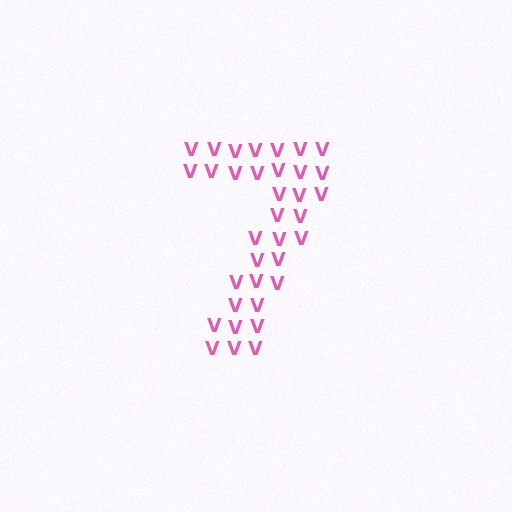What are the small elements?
The small elements are letter V's.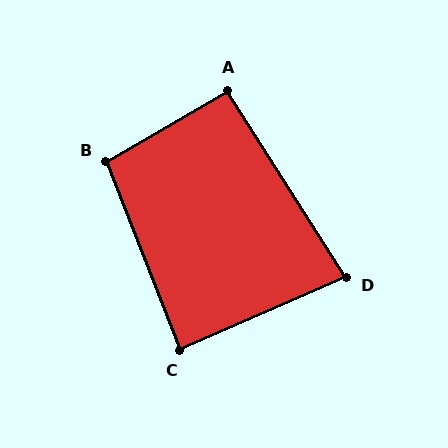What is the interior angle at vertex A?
Approximately 92 degrees (approximately right).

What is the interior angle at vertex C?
Approximately 88 degrees (approximately right).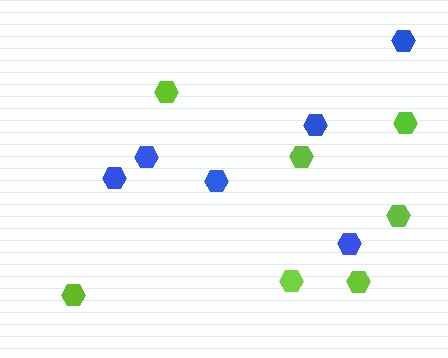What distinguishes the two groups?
There are 2 groups: one group of blue hexagons (6) and one group of lime hexagons (7).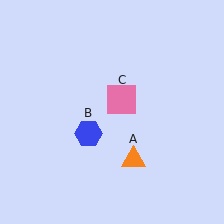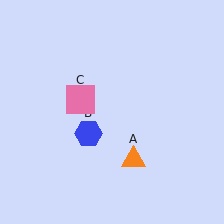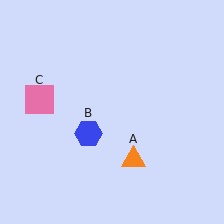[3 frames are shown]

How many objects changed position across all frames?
1 object changed position: pink square (object C).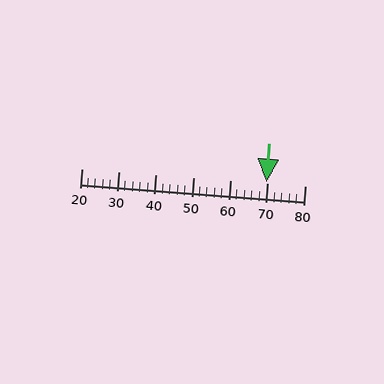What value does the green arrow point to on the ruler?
The green arrow points to approximately 70.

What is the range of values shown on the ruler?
The ruler shows values from 20 to 80.